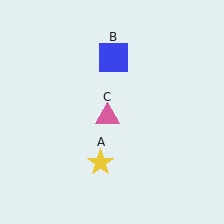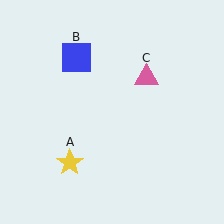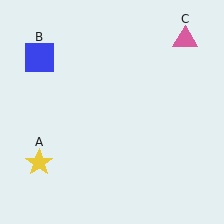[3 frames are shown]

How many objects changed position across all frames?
3 objects changed position: yellow star (object A), blue square (object B), pink triangle (object C).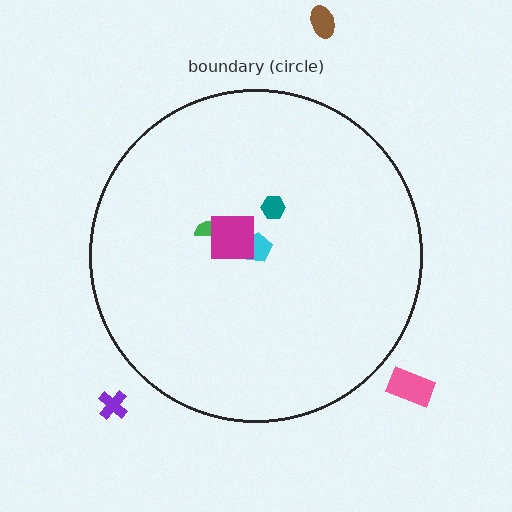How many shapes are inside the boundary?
4 inside, 3 outside.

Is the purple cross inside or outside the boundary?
Outside.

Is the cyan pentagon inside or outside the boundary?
Inside.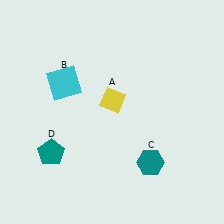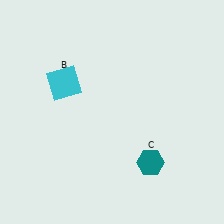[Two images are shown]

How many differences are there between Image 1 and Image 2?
There are 2 differences between the two images.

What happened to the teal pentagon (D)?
The teal pentagon (D) was removed in Image 2. It was in the bottom-left area of Image 1.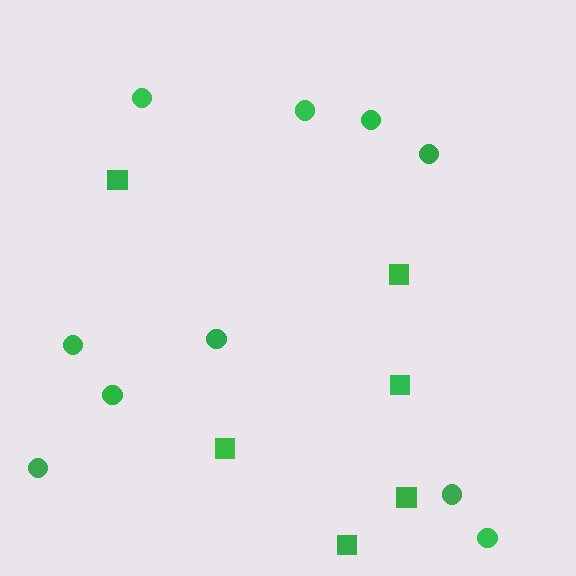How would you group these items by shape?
There are 2 groups: one group of circles (10) and one group of squares (6).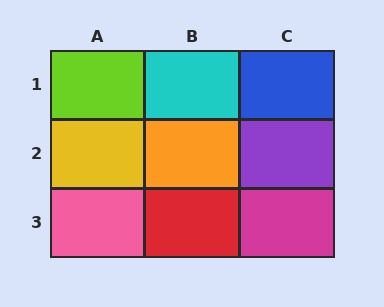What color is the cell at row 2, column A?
Yellow.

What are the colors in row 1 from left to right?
Lime, cyan, blue.